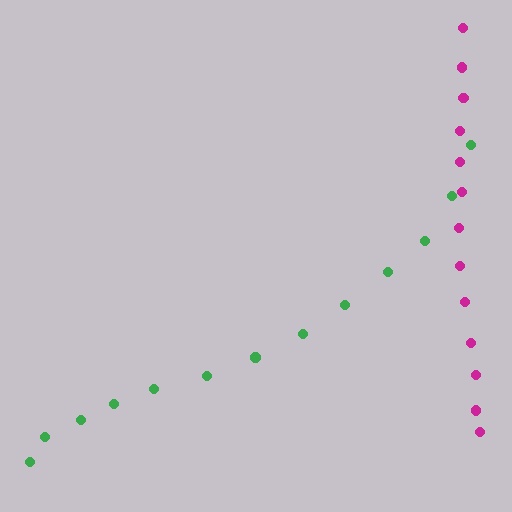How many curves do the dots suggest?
There are 2 distinct paths.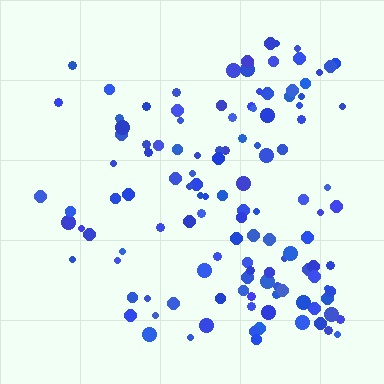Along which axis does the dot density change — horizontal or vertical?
Horizontal.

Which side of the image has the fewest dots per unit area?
The left.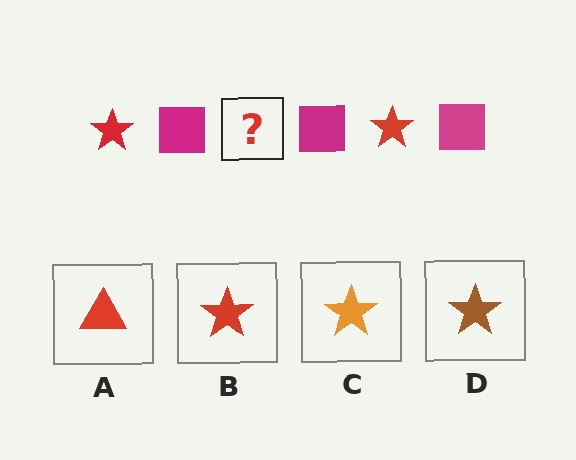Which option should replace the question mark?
Option B.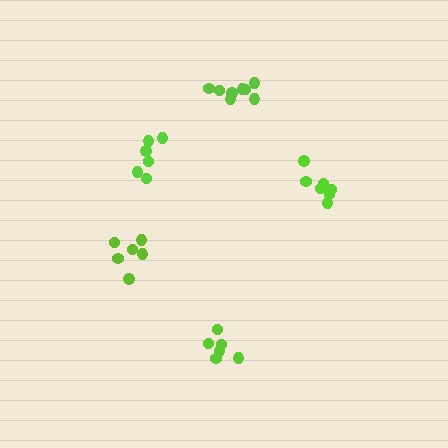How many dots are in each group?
Group 1: 7 dots, Group 2: 6 dots, Group 3: 8 dots, Group 4: 6 dots, Group 5: 6 dots (33 total).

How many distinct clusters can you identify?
There are 5 distinct clusters.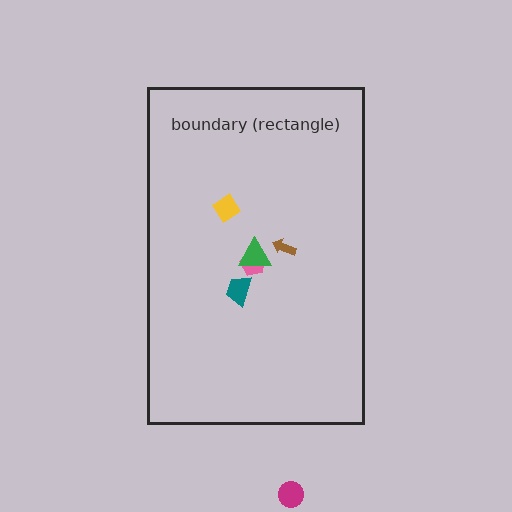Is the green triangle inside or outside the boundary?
Inside.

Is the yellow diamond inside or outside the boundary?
Inside.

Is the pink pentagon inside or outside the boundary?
Inside.